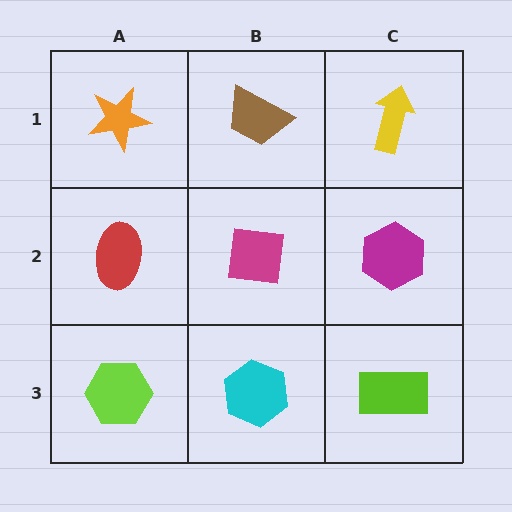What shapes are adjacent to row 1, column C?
A magenta hexagon (row 2, column C), a brown trapezoid (row 1, column B).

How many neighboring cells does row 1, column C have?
2.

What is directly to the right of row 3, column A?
A cyan hexagon.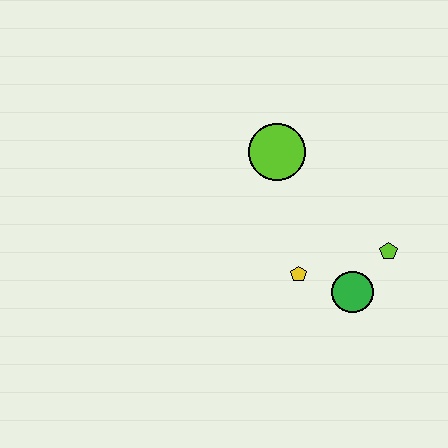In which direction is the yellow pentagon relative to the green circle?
The yellow pentagon is to the left of the green circle.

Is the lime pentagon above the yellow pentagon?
Yes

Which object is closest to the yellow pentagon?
The green circle is closest to the yellow pentagon.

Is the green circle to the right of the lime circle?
Yes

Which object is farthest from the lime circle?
The green circle is farthest from the lime circle.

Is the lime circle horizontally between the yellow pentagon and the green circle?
No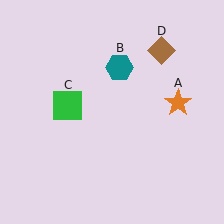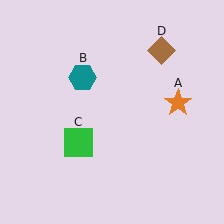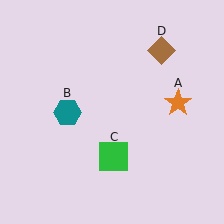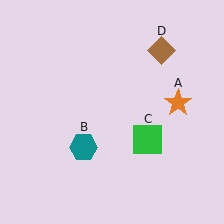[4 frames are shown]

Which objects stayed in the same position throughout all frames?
Orange star (object A) and brown diamond (object D) remained stationary.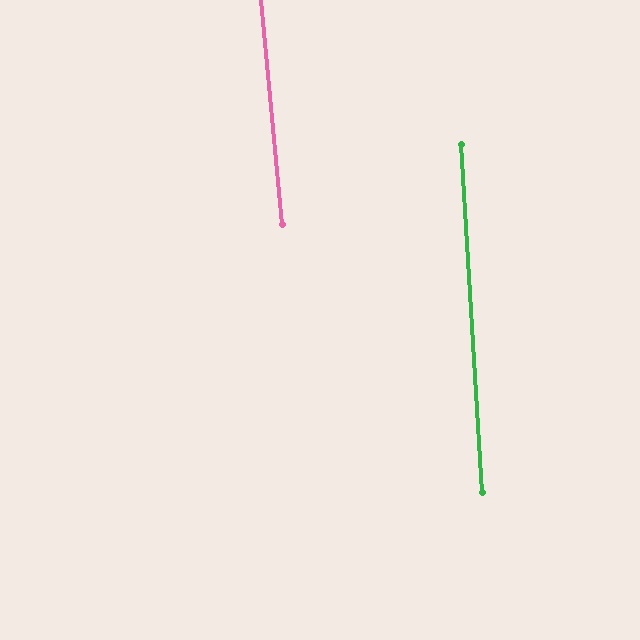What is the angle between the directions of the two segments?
Approximately 2 degrees.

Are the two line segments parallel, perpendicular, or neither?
Parallel — their directions differ by only 1.8°.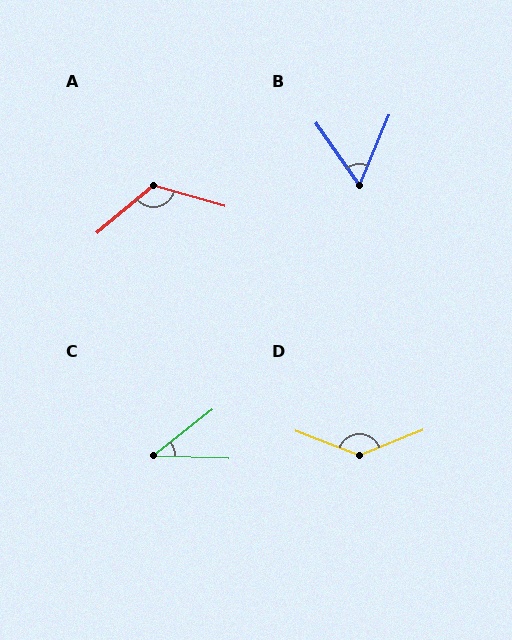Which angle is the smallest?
C, at approximately 40 degrees.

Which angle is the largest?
D, at approximately 137 degrees.